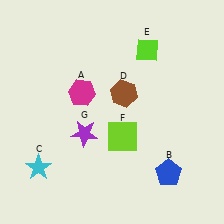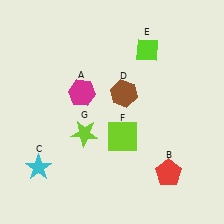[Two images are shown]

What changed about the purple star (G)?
In Image 1, G is purple. In Image 2, it changed to lime.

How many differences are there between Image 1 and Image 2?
There are 2 differences between the two images.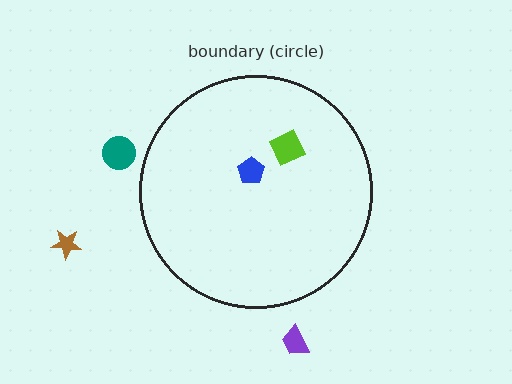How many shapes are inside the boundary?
2 inside, 3 outside.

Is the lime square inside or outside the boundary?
Inside.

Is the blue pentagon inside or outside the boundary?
Inside.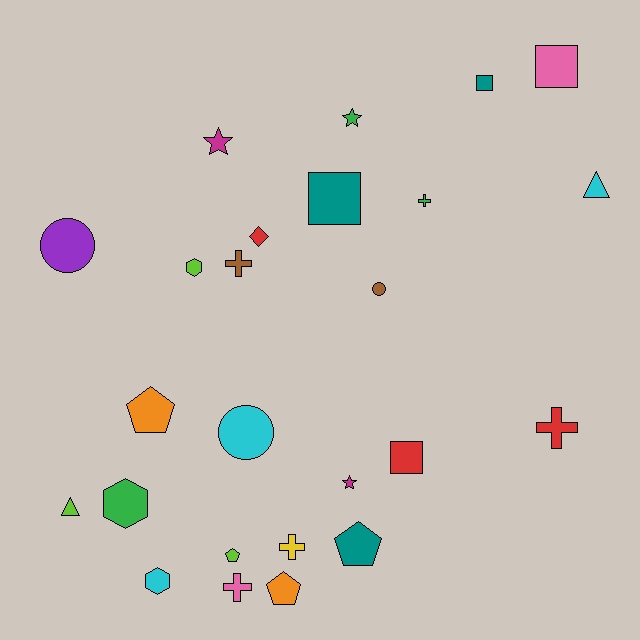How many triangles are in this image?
There are 2 triangles.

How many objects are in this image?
There are 25 objects.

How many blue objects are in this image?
There are no blue objects.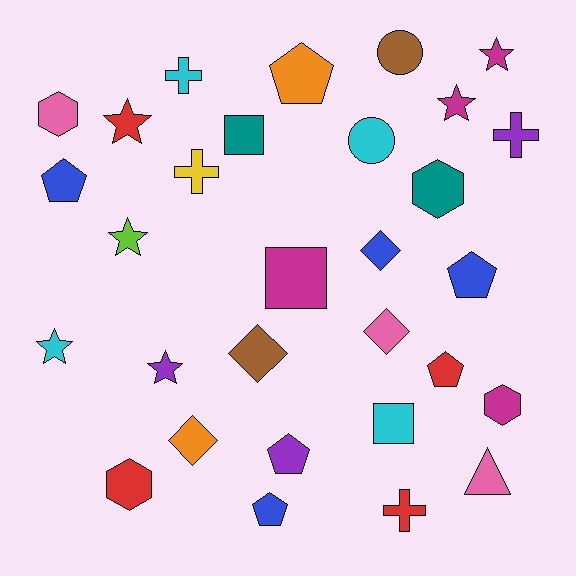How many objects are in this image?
There are 30 objects.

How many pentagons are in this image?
There are 6 pentagons.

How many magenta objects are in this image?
There are 4 magenta objects.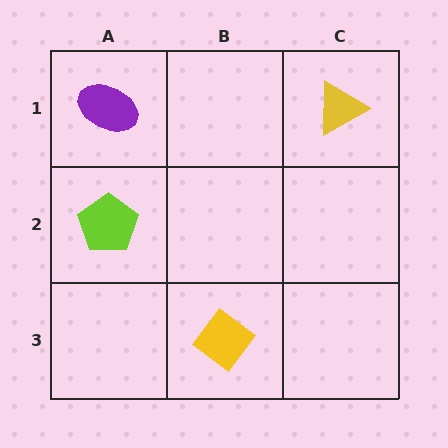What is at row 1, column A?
A purple ellipse.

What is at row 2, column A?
A lime pentagon.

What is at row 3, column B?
A yellow diamond.